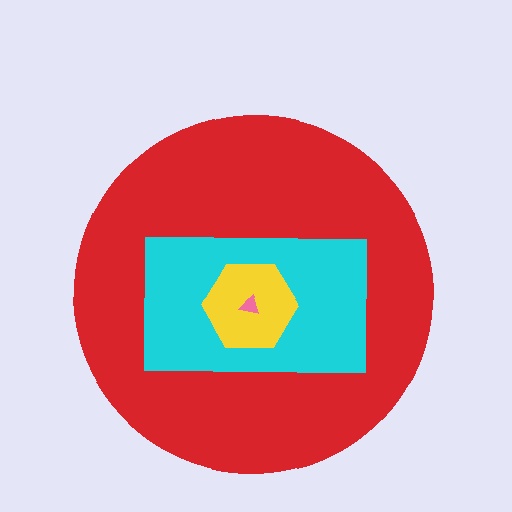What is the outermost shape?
The red circle.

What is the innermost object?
The pink triangle.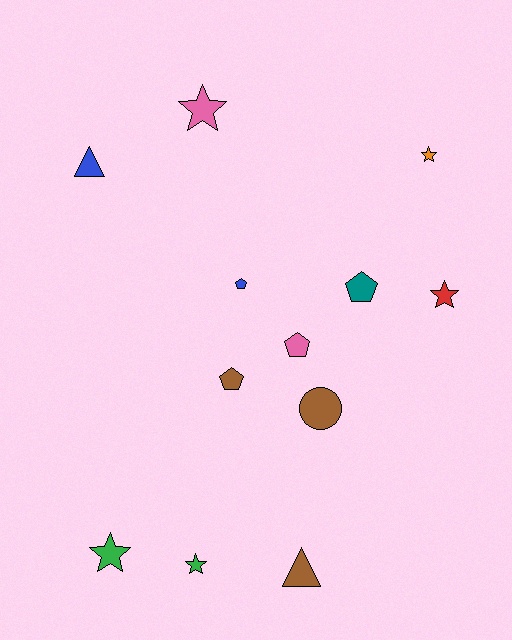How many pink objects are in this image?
There are 2 pink objects.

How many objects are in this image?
There are 12 objects.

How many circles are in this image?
There is 1 circle.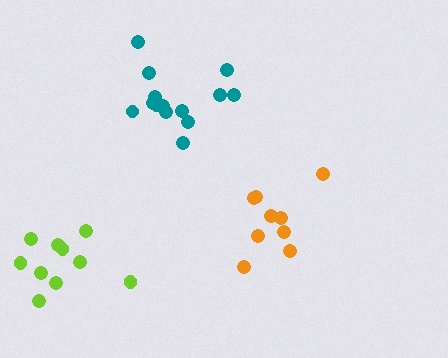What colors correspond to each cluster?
The clusters are colored: teal, lime, orange.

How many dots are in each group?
Group 1: 14 dots, Group 2: 10 dots, Group 3: 9 dots (33 total).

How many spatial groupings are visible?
There are 3 spatial groupings.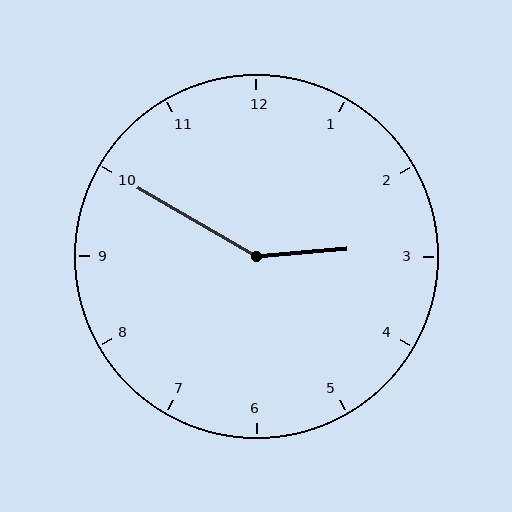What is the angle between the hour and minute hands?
Approximately 145 degrees.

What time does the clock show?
2:50.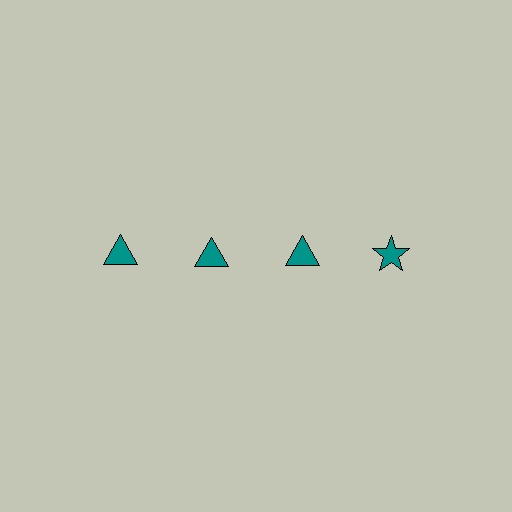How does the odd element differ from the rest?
It has a different shape: star instead of triangle.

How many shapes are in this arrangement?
There are 4 shapes arranged in a grid pattern.